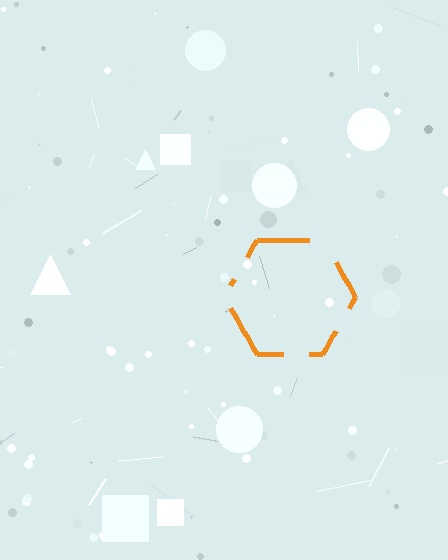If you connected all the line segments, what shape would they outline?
They would outline a hexagon.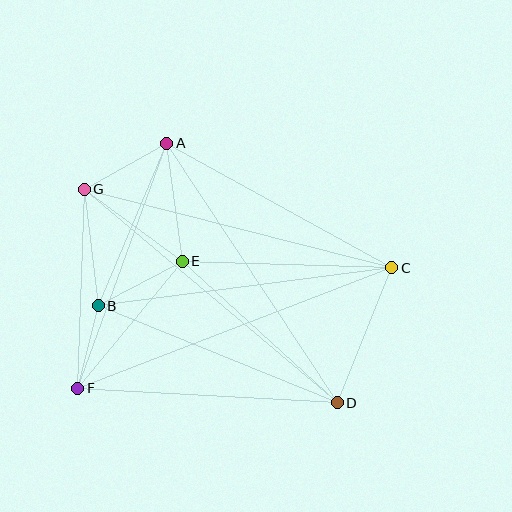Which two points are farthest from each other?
Points C and F are farthest from each other.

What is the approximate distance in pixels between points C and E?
The distance between C and E is approximately 209 pixels.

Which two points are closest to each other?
Points B and F are closest to each other.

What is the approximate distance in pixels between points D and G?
The distance between D and G is approximately 331 pixels.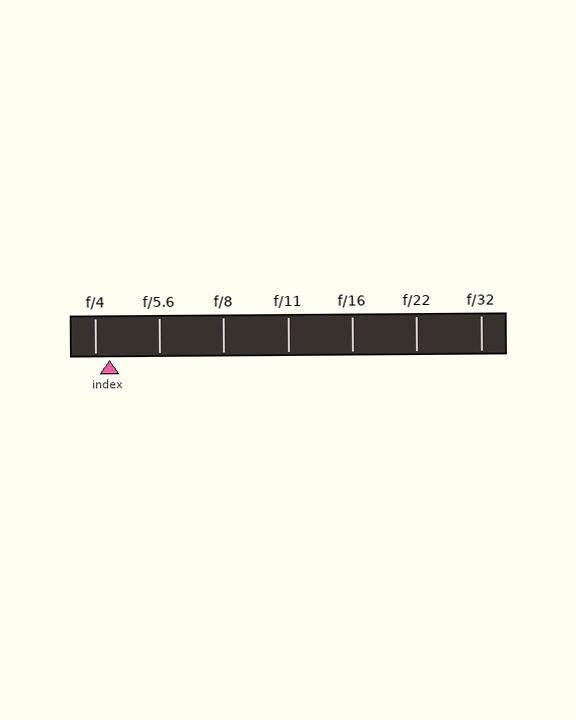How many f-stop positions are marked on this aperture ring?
There are 7 f-stop positions marked.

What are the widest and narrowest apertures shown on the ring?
The widest aperture shown is f/4 and the narrowest is f/32.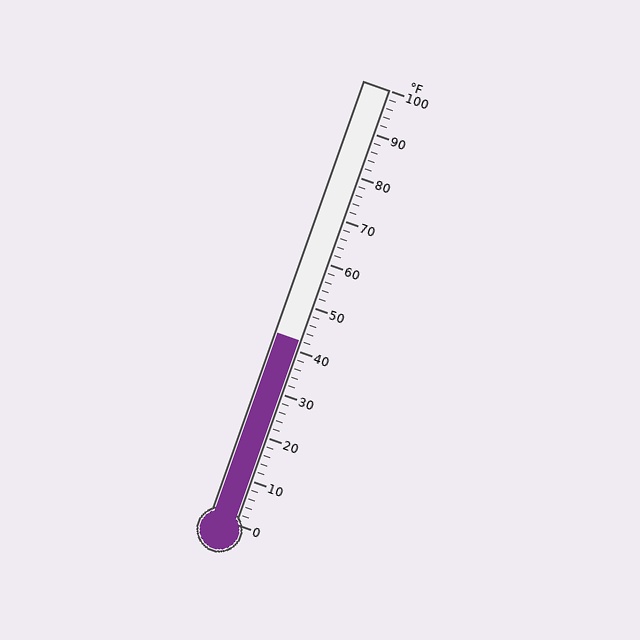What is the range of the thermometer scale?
The thermometer scale ranges from 0°F to 100°F.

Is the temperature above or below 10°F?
The temperature is above 10°F.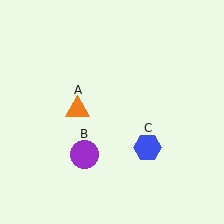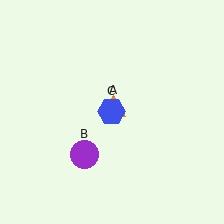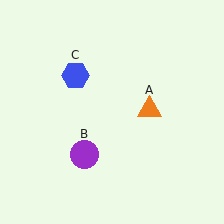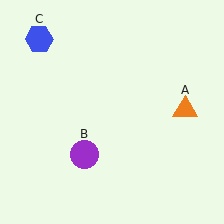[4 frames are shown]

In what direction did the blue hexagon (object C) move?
The blue hexagon (object C) moved up and to the left.